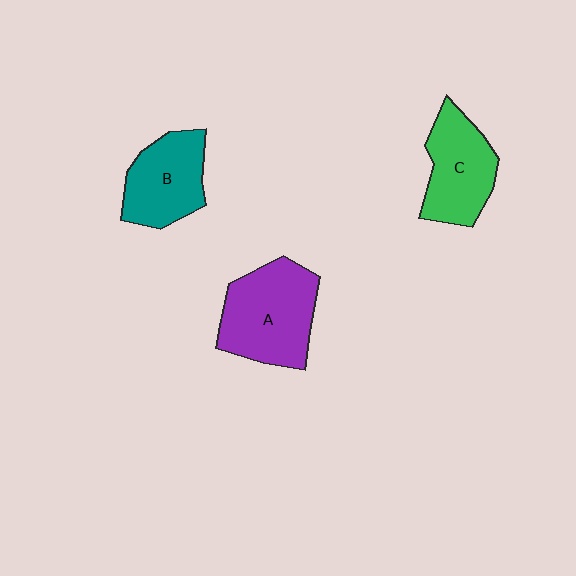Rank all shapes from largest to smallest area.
From largest to smallest: A (purple), C (green), B (teal).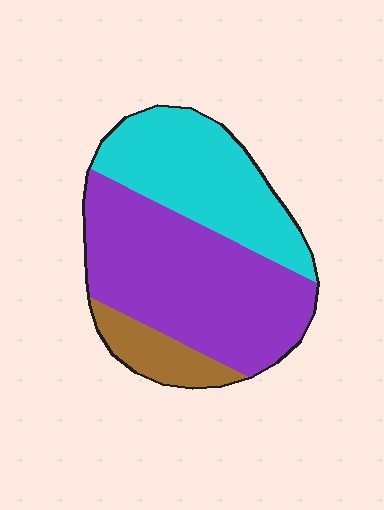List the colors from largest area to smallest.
From largest to smallest: purple, cyan, brown.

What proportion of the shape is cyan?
Cyan covers 35% of the shape.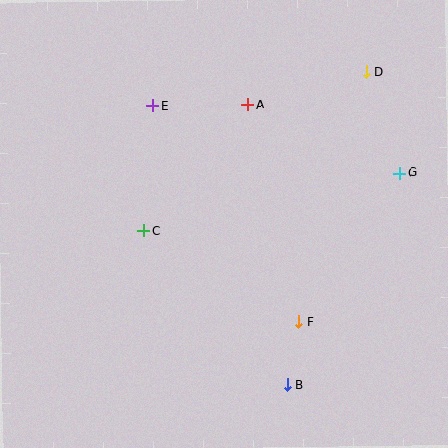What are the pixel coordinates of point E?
Point E is at (153, 106).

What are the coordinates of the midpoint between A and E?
The midpoint between A and E is at (200, 105).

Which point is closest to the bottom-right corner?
Point B is closest to the bottom-right corner.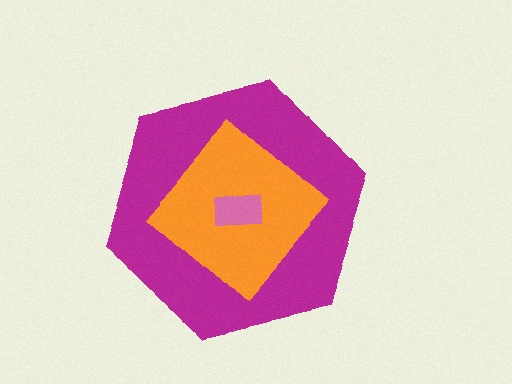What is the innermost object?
The pink rectangle.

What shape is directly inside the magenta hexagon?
The orange diamond.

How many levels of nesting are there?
3.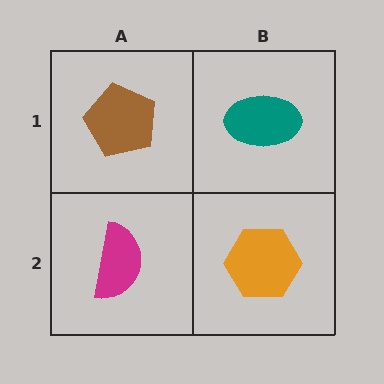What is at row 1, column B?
A teal ellipse.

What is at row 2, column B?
An orange hexagon.